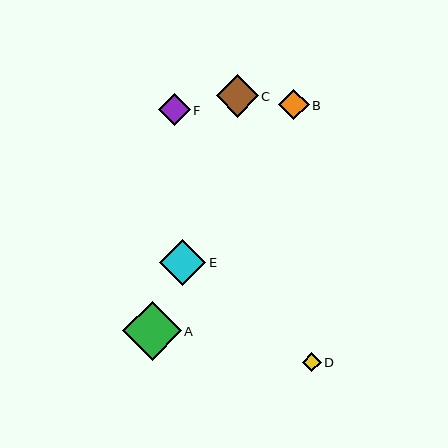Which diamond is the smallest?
Diamond D is the smallest with a size of approximately 19 pixels.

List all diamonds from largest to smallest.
From largest to smallest: A, E, C, F, B, D.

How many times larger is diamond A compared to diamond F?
Diamond A is approximately 1.8 times the size of diamond F.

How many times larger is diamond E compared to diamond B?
Diamond E is approximately 1.5 times the size of diamond B.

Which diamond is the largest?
Diamond A is the largest with a size of approximately 59 pixels.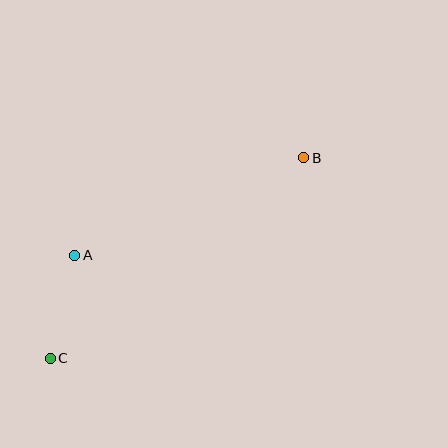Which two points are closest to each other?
Points A and C are closest to each other.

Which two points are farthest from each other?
Points B and C are farthest from each other.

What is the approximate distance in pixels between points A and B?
The distance between A and B is approximately 249 pixels.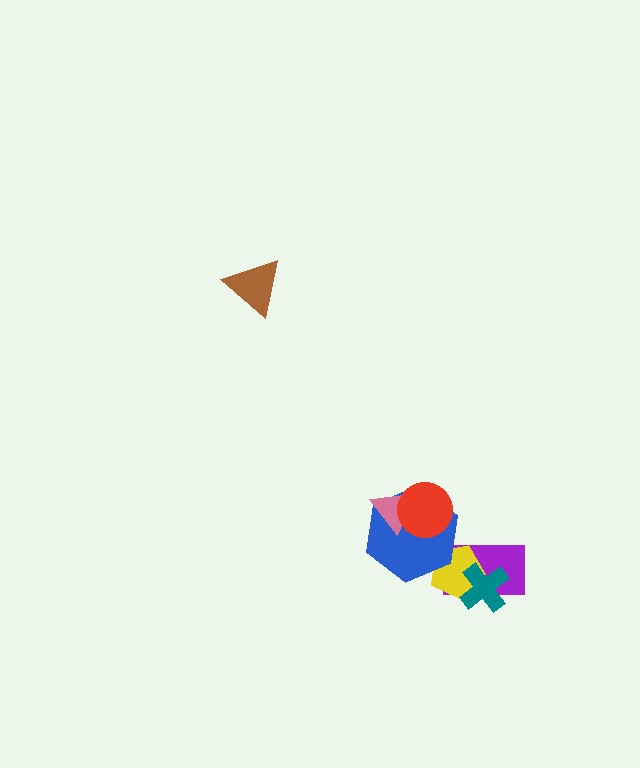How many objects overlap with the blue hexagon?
3 objects overlap with the blue hexagon.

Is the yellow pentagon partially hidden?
Yes, it is partially covered by another shape.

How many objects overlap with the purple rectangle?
2 objects overlap with the purple rectangle.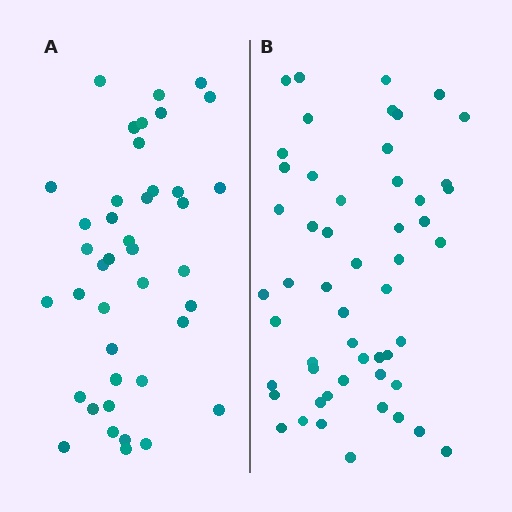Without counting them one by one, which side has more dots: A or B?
Region B (the right region) has more dots.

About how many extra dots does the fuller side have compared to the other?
Region B has roughly 12 or so more dots than region A.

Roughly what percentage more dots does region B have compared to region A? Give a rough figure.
About 30% more.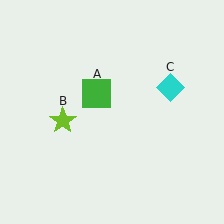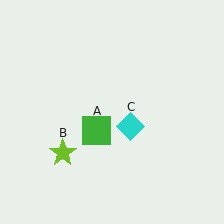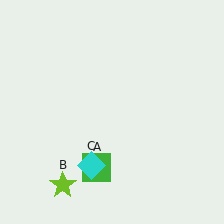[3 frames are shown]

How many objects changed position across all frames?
3 objects changed position: green square (object A), lime star (object B), cyan diamond (object C).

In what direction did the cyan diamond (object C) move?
The cyan diamond (object C) moved down and to the left.